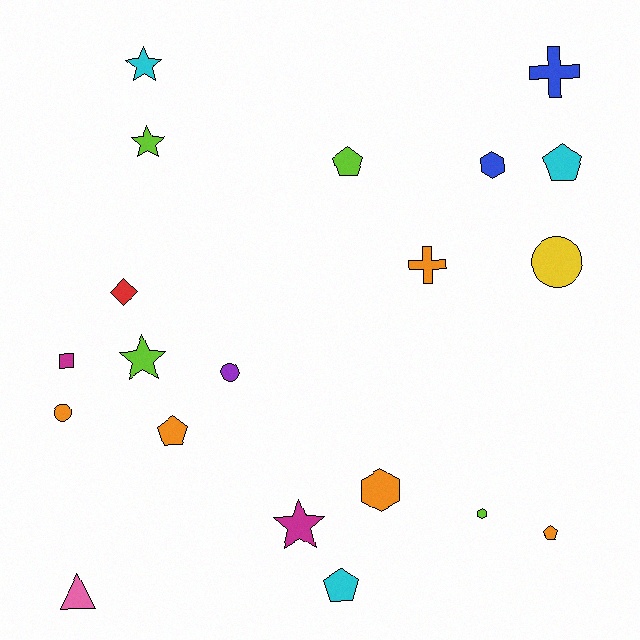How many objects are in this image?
There are 20 objects.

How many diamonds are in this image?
There is 1 diamond.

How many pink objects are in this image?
There is 1 pink object.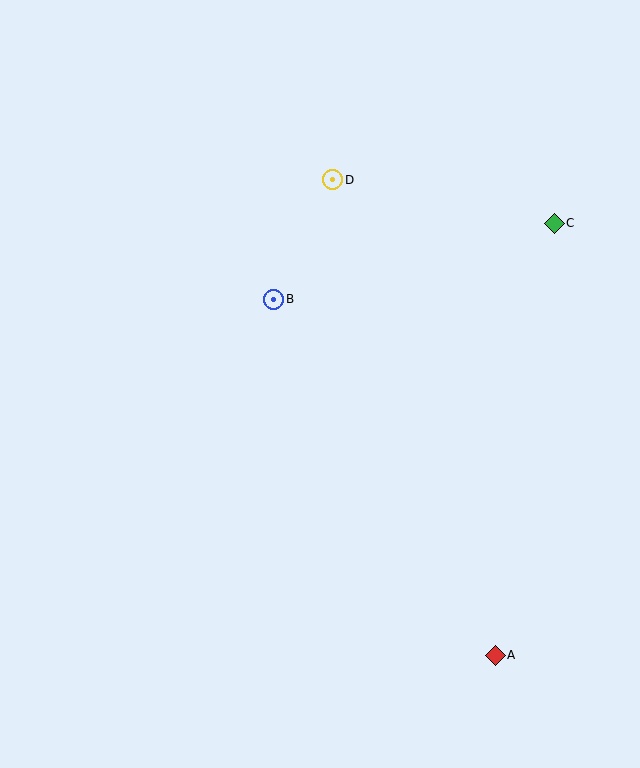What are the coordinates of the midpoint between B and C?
The midpoint between B and C is at (414, 261).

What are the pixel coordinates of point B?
Point B is at (274, 299).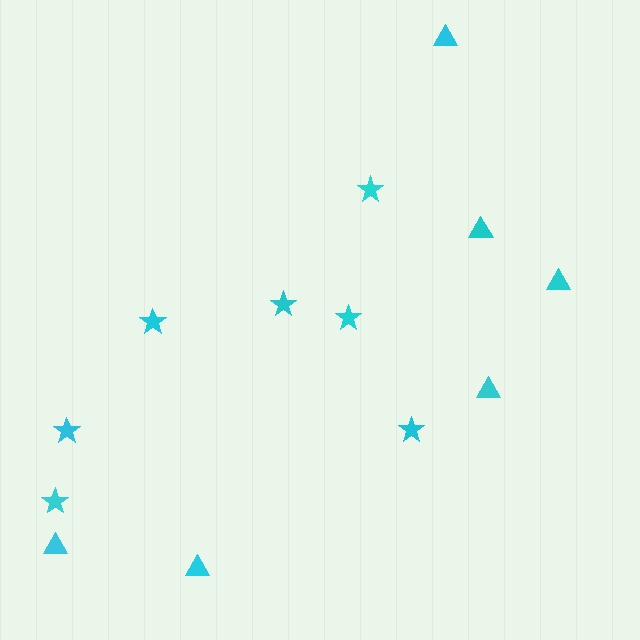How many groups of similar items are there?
There are 2 groups: one group of triangles (6) and one group of stars (7).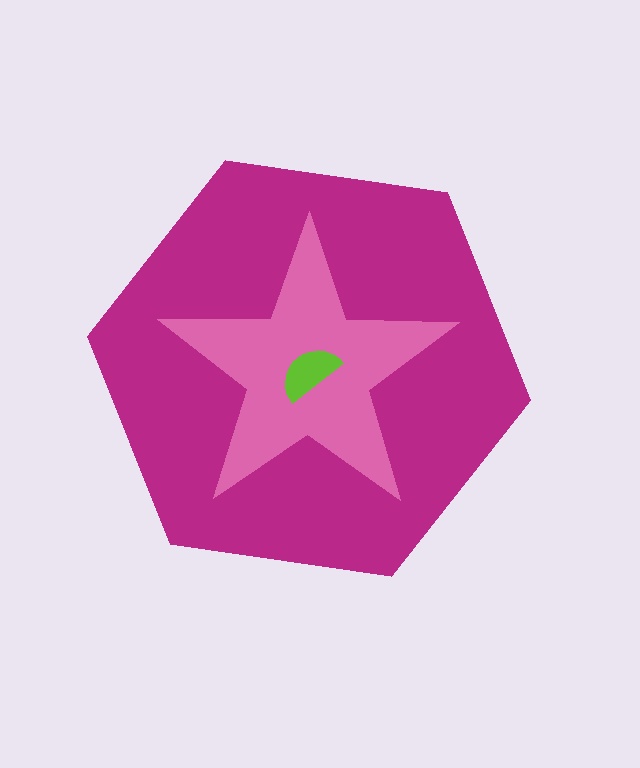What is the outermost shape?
The magenta hexagon.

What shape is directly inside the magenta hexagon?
The pink star.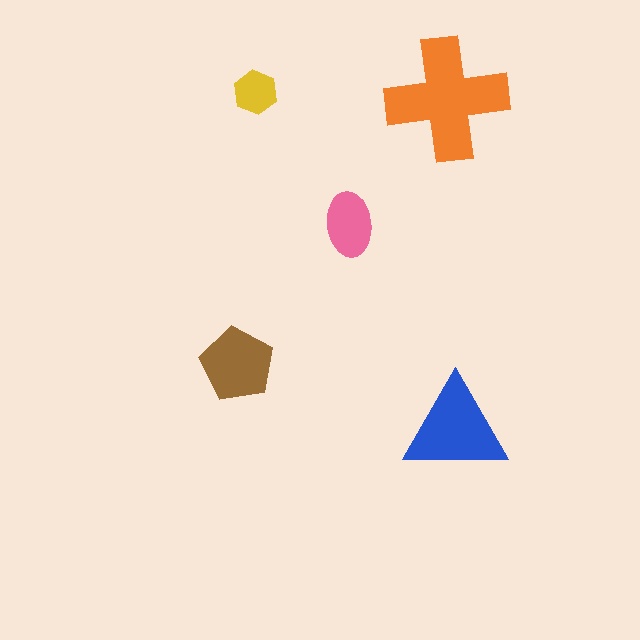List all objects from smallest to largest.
The yellow hexagon, the pink ellipse, the brown pentagon, the blue triangle, the orange cross.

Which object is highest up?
The yellow hexagon is topmost.